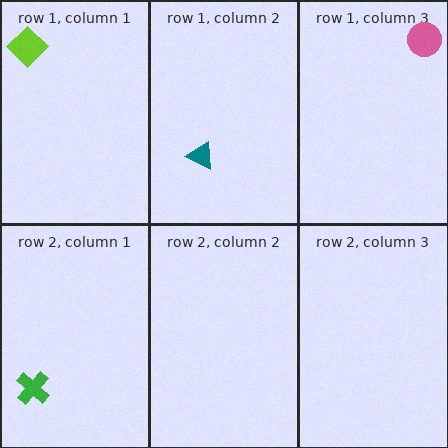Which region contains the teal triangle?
The row 1, column 2 region.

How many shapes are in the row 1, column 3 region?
1.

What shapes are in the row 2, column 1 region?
The green cross.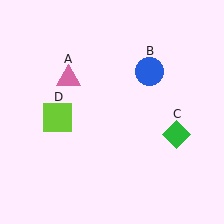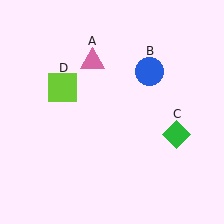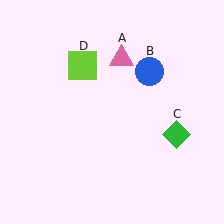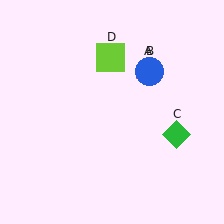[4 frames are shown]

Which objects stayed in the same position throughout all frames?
Blue circle (object B) and green diamond (object C) remained stationary.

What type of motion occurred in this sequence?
The pink triangle (object A), lime square (object D) rotated clockwise around the center of the scene.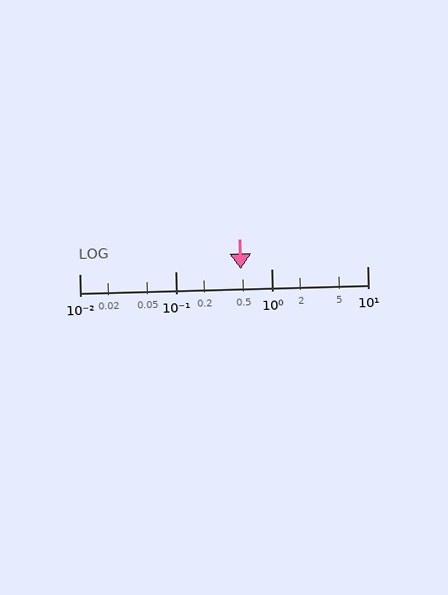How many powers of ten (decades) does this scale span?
The scale spans 3 decades, from 0.01 to 10.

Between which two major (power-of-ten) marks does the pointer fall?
The pointer is between 0.1 and 1.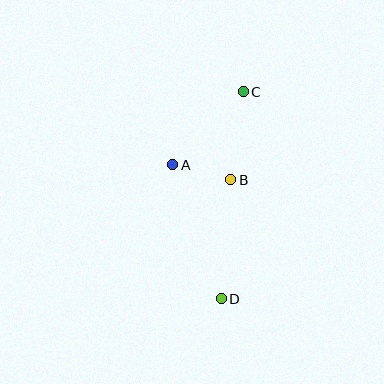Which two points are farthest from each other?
Points C and D are farthest from each other.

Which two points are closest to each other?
Points A and B are closest to each other.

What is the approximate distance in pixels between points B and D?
The distance between B and D is approximately 119 pixels.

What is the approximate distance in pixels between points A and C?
The distance between A and C is approximately 101 pixels.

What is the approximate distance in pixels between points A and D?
The distance between A and D is approximately 143 pixels.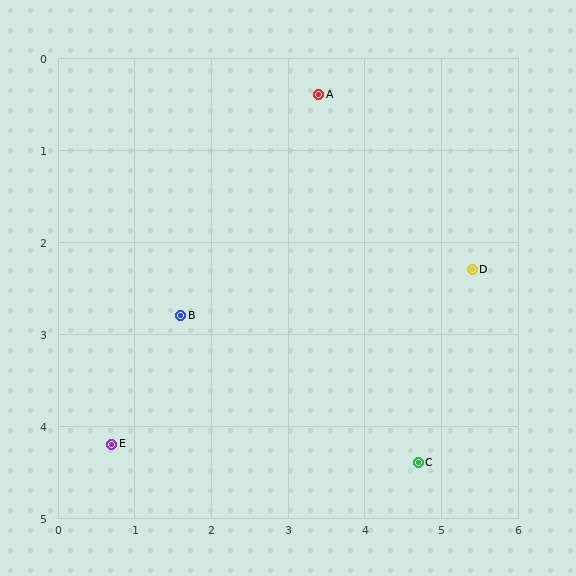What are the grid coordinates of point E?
Point E is at approximately (0.7, 4.2).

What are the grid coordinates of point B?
Point B is at approximately (1.6, 2.8).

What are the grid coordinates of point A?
Point A is at approximately (3.4, 0.4).